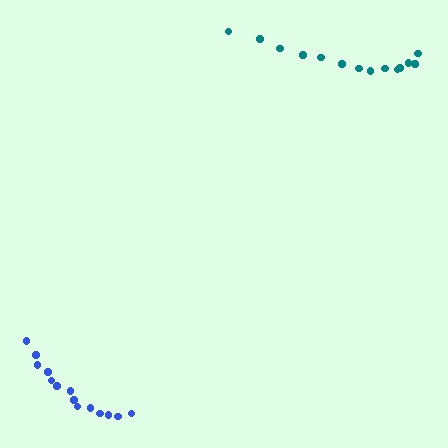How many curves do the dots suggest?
There are 2 distinct paths.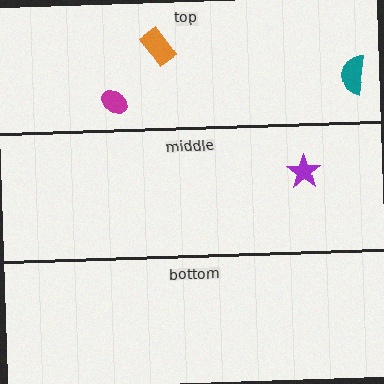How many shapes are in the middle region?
1.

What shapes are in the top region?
The teal semicircle, the magenta ellipse, the orange rectangle.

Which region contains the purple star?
The middle region.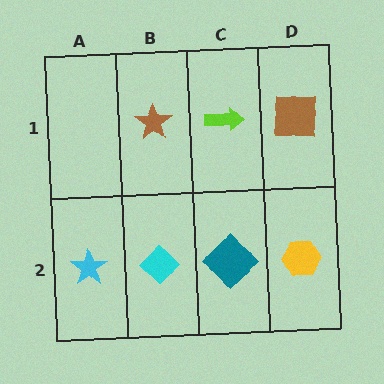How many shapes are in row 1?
3 shapes.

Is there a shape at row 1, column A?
No, that cell is empty.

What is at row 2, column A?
A cyan star.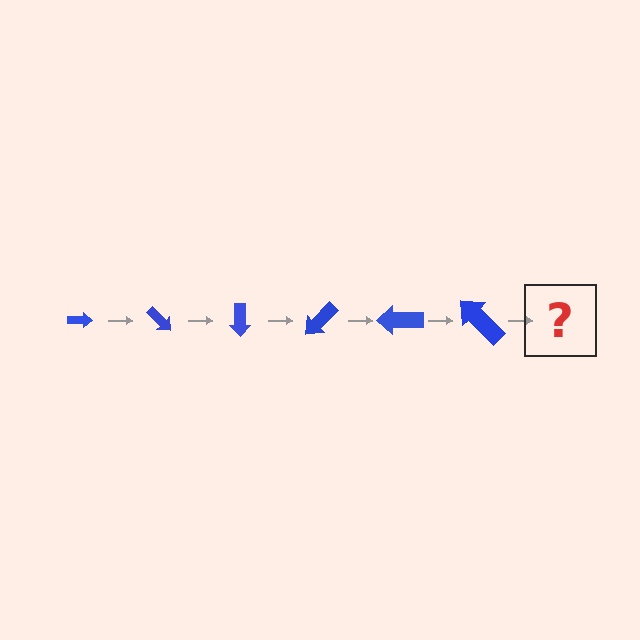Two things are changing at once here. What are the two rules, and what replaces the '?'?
The two rules are that the arrow grows larger each step and it rotates 45 degrees each step. The '?' should be an arrow, larger than the previous one and rotated 270 degrees from the start.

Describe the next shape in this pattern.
It should be an arrow, larger than the previous one and rotated 270 degrees from the start.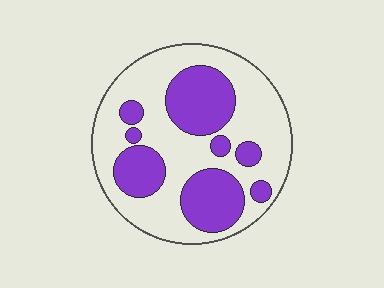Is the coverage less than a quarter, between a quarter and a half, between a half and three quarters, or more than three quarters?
Between a quarter and a half.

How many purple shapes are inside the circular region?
8.